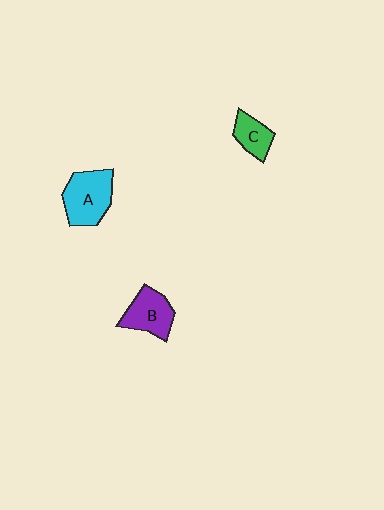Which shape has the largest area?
Shape A (cyan).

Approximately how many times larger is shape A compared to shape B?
Approximately 1.3 times.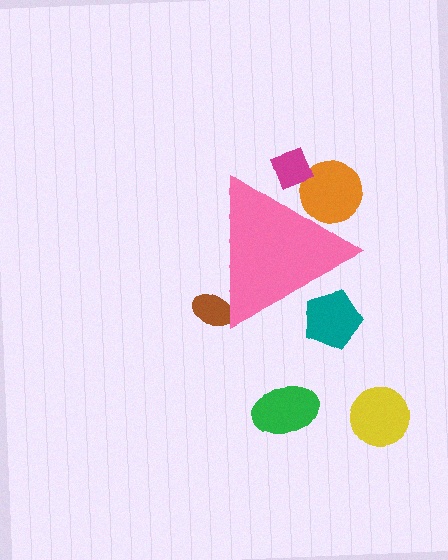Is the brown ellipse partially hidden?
Yes, the brown ellipse is partially hidden behind the pink triangle.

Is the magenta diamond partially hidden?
Yes, the magenta diamond is partially hidden behind the pink triangle.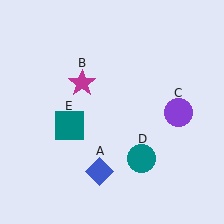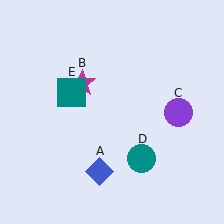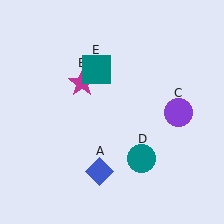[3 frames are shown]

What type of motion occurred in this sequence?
The teal square (object E) rotated clockwise around the center of the scene.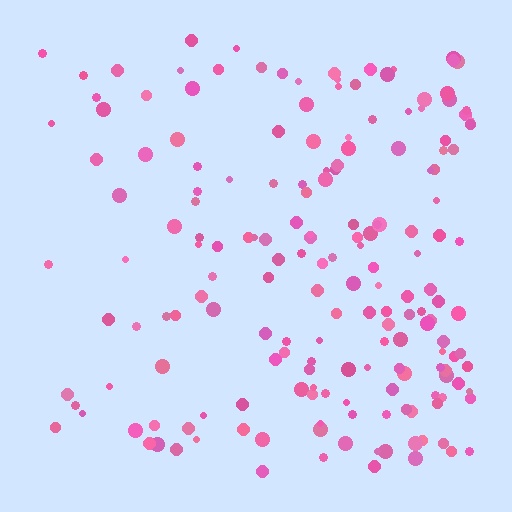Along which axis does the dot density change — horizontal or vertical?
Horizontal.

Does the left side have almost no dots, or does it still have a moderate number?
Still a moderate number, just noticeably fewer than the right.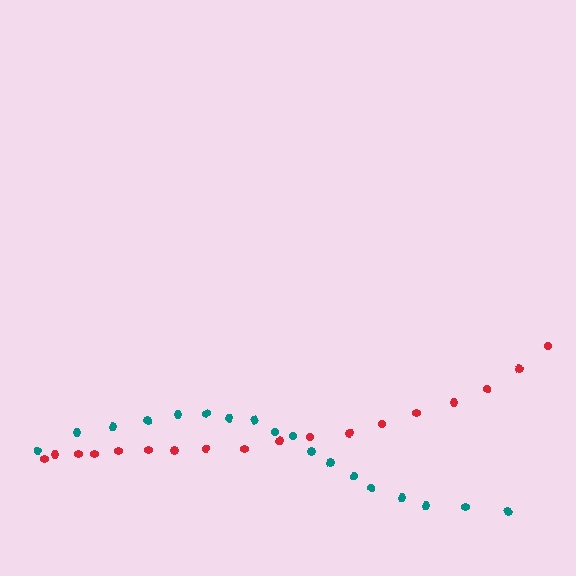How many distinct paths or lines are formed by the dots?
There are 2 distinct paths.